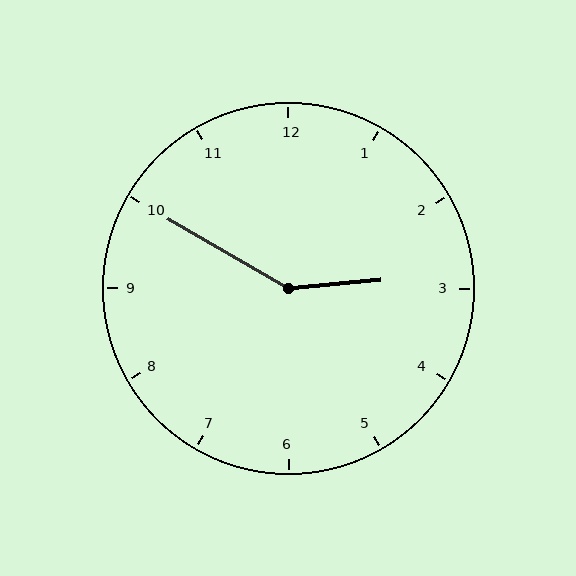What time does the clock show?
2:50.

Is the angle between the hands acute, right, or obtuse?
It is obtuse.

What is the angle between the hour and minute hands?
Approximately 145 degrees.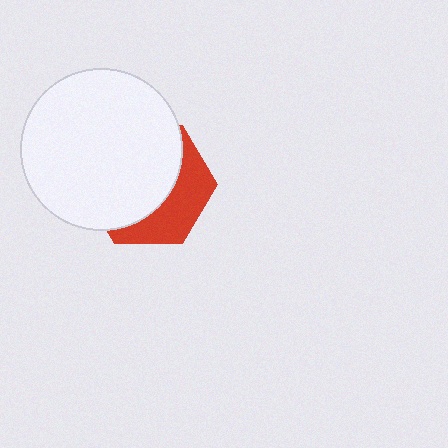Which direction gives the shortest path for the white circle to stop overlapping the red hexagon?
Moving toward the upper-left gives the shortest separation.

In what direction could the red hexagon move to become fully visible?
The red hexagon could move toward the lower-right. That would shift it out from behind the white circle entirely.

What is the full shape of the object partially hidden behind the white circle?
The partially hidden object is a red hexagon.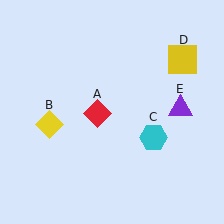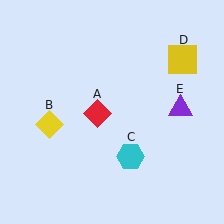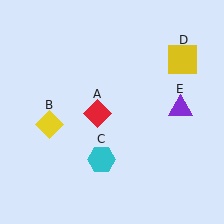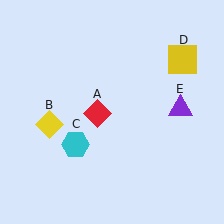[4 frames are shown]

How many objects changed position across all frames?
1 object changed position: cyan hexagon (object C).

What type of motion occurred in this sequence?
The cyan hexagon (object C) rotated clockwise around the center of the scene.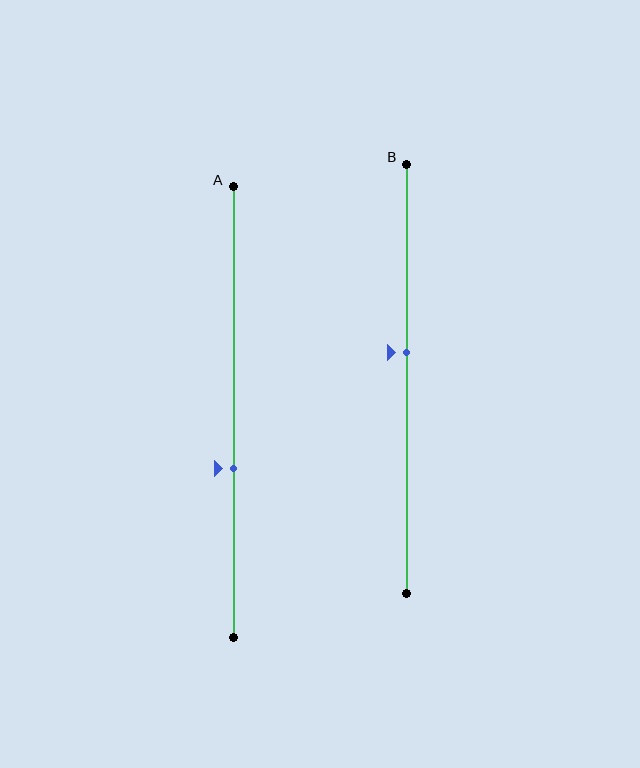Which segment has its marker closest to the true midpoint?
Segment B has its marker closest to the true midpoint.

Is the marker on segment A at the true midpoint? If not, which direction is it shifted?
No, the marker on segment A is shifted downward by about 12% of the segment length.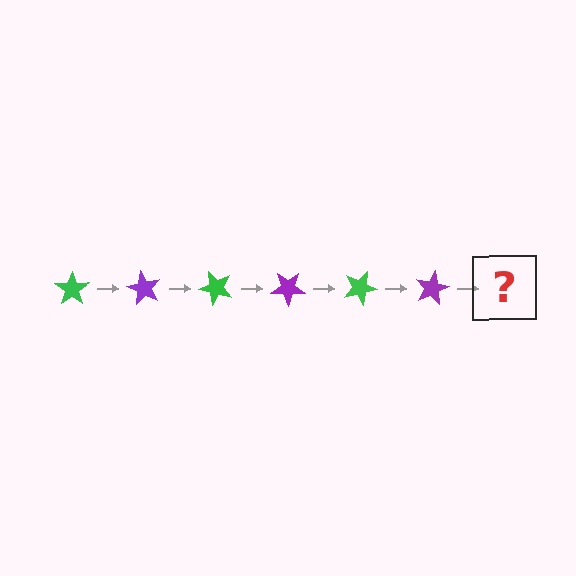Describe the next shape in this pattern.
It should be a green star, rotated 360 degrees from the start.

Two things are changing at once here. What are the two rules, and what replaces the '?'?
The two rules are that it rotates 60 degrees each step and the color cycles through green and purple. The '?' should be a green star, rotated 360 degrees from the start.